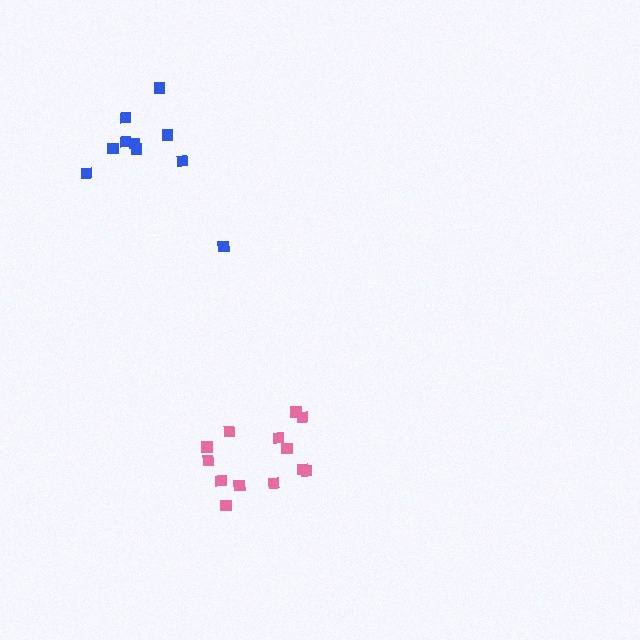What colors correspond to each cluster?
The clusters are colored: blue, pink.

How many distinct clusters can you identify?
There are 2 distinct clusters.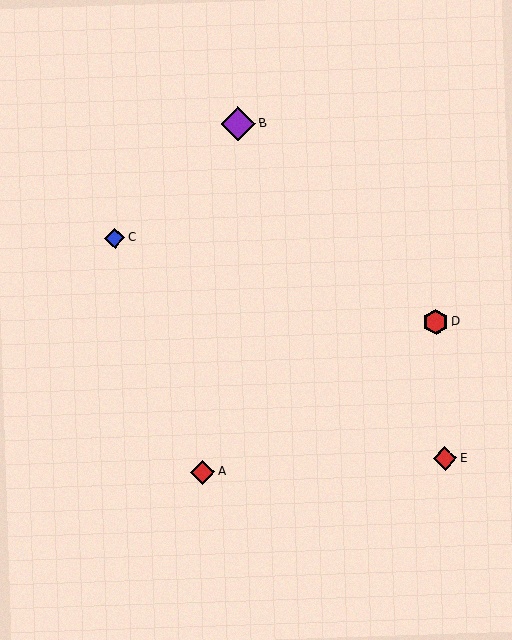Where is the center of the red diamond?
The center of the red diamond is at (203, 472).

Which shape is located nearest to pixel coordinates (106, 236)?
The blue diamond (labeled C) at (115, 238) is nearest to that location.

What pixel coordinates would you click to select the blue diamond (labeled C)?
Click at (115, 238) to select the blue diamond C.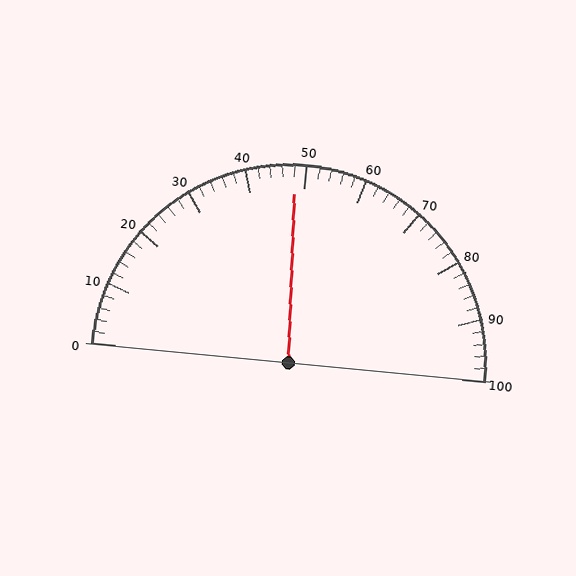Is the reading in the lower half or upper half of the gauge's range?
The reading is in the lower half of the range (0 to 100).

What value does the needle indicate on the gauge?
The needle indicates approximately 48.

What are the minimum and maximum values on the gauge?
The gauge ranges from 0 to 100.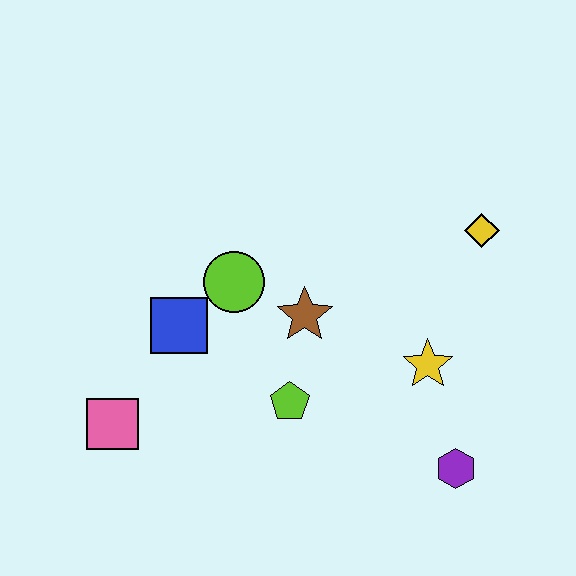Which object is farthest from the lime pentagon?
The yellow diamond is farthest from the lime pentagon.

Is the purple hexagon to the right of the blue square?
Yes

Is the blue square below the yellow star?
No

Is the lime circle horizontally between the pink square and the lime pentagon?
Yes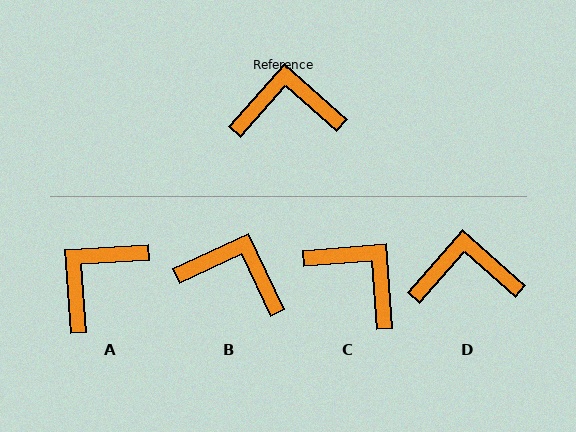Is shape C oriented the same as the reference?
No, it is off by about 45 degrees.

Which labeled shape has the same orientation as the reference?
D.